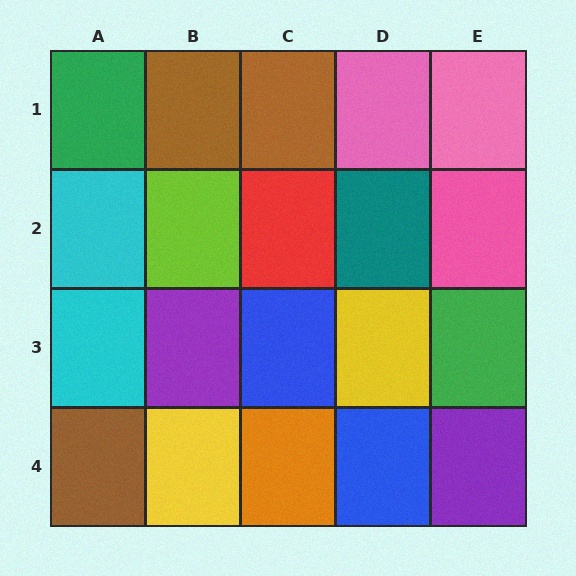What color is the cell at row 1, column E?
Pink.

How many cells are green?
2 cells are green.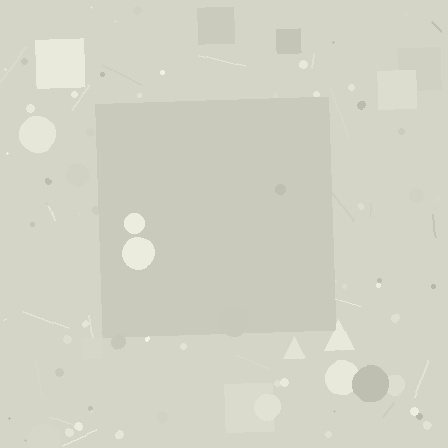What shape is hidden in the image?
A square is hidden in the image.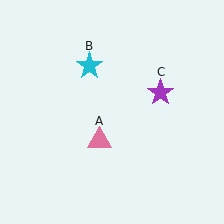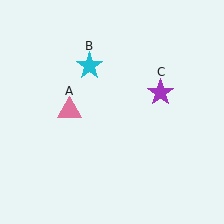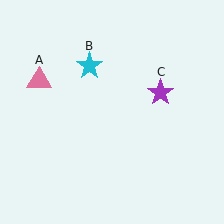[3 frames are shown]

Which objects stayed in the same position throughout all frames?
Cyan star (object B) and purple star (object C) remained stationary.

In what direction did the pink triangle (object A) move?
The pink triangle (object A) moved up and to the left.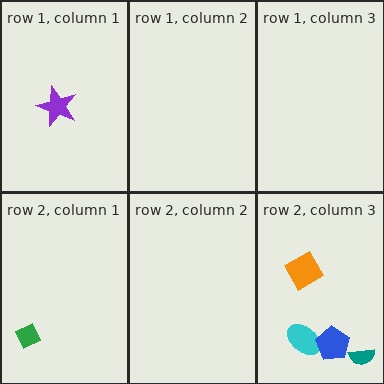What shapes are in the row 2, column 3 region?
The teal semicircle, the cyan ellipse, the orange square, the blue pentagon.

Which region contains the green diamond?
The row 2, column 1 region.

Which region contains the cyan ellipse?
The row 2, column 3 region.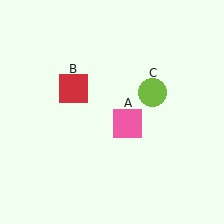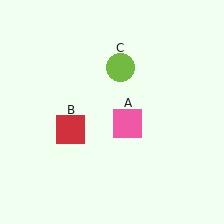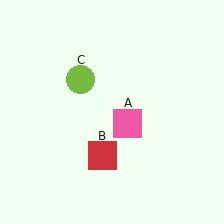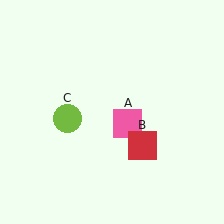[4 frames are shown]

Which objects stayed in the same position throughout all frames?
Pink square (object A) remained stationary.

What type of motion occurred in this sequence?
The red square (object B), lime circle (object C) rotated counterclockwise around the center of the scene.